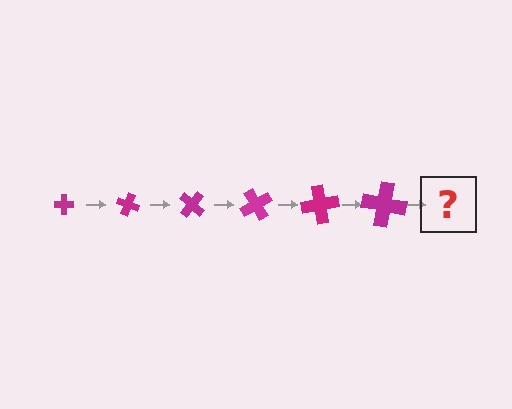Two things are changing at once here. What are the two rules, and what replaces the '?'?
The two rules are that the cross grows larger each step and it rotates 20 degrees each step. The '?' should be a cross, larger than the previous one and rotated 120 degrees from the start.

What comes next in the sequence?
The next element should be a cross, larger than the previous one and rotated 120 degrees from the start.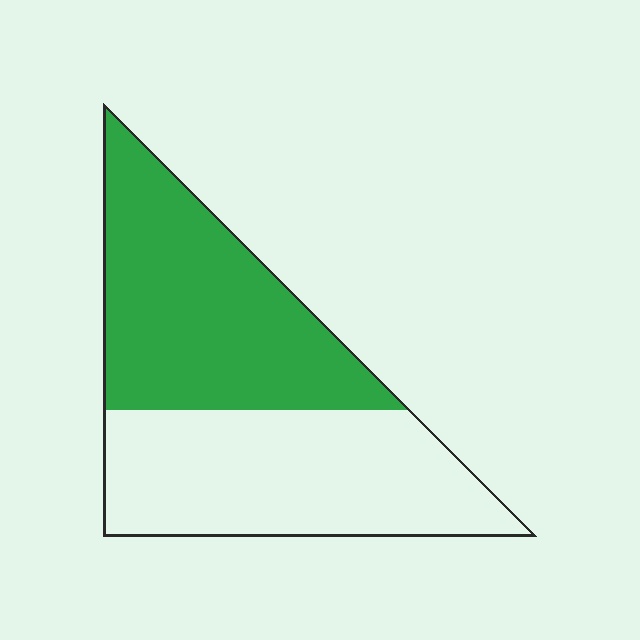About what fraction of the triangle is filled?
About one half (1/2).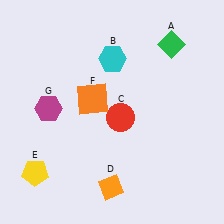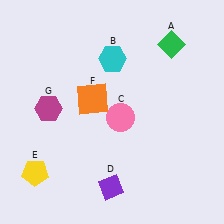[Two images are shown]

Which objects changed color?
C changed from red to pink. D changed from orange to purple.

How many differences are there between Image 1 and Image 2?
There are 2 differences between the two images.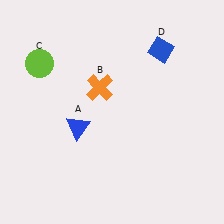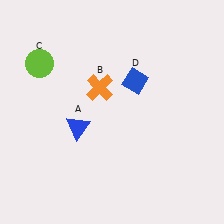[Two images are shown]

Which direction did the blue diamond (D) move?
The blue diamond (D) moved down.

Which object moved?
The blue diamond (D) moved down.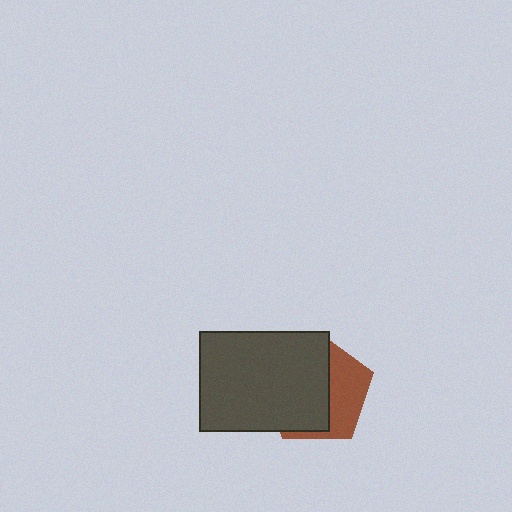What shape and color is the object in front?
The object in front is a dark gray rectangle.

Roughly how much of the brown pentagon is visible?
A small part of it is visible (roughly 40%).